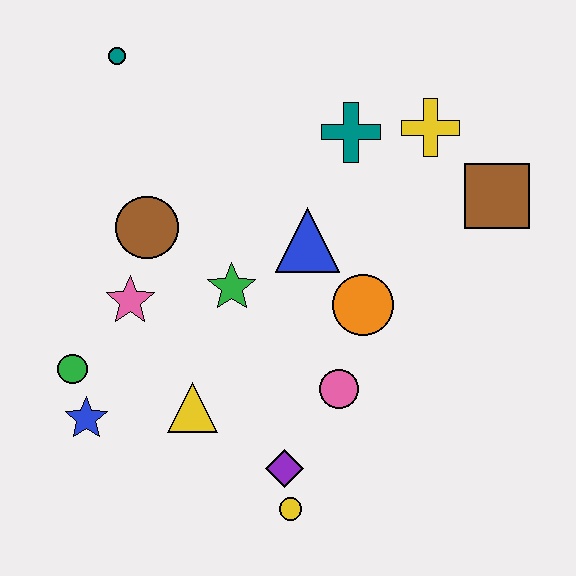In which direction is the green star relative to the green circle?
The green star is to the right of the green circle.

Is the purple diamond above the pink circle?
No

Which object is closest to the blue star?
The green circle is closest to the blue star.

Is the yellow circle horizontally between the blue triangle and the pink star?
Yes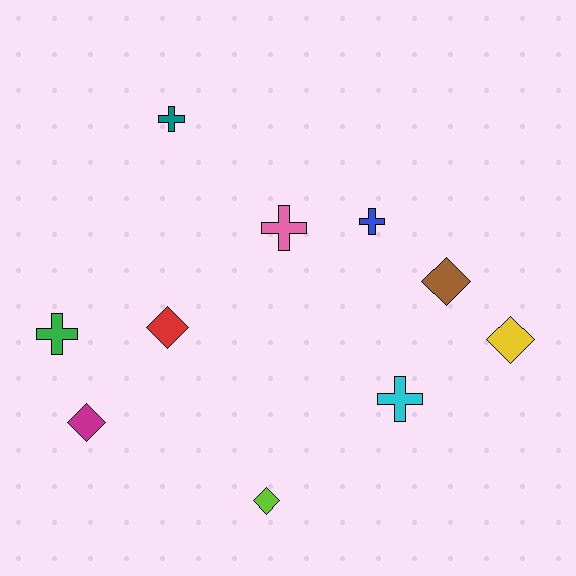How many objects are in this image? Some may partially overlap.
There are 10 objects.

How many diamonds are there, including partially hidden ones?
There are 5 diamonds.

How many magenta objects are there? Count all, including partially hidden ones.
There is 1 magenta object.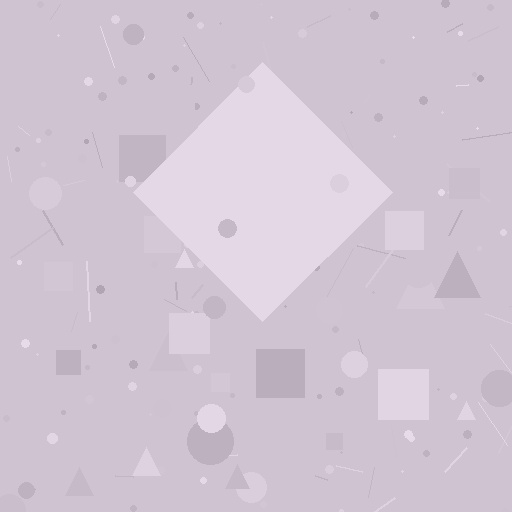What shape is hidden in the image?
A diamond is hidden in the image.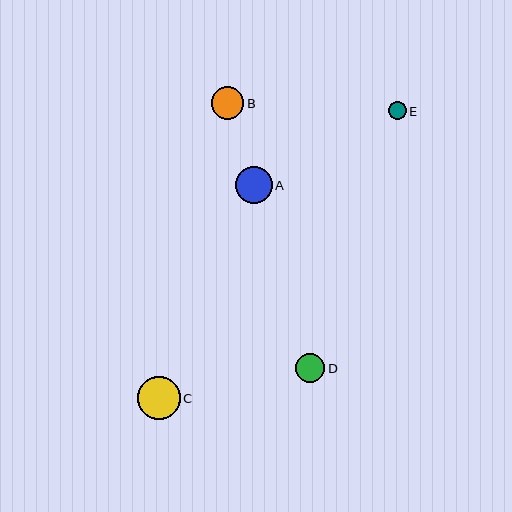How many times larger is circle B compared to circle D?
Circle B is approximately 1.1 times the size of circle D.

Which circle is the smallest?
Circle E is the smallest with a size of approximately 18 pixels.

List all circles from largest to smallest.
From largest to smallest: C, A, B, D, E.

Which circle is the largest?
Circle C is the largest with a size of approximately 43 pixels.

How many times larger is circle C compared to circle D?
Circle C is approximately 1.5 times the size of circle D.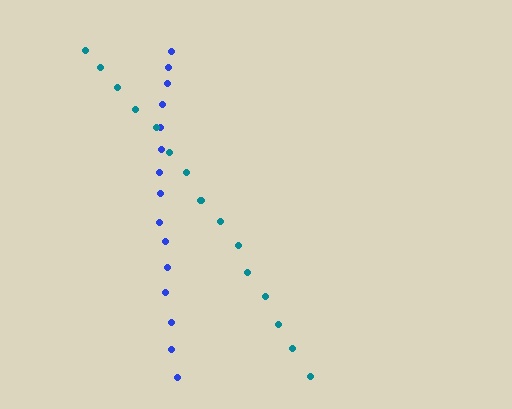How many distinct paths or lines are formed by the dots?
There are 2 distinct paths.